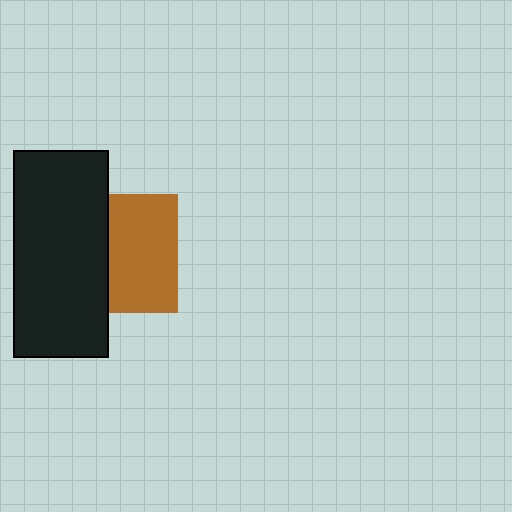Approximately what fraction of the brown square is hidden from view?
Roughly 42% of the brown square is hidden behind the black rectangle.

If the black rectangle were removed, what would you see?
You would see the complete brown square.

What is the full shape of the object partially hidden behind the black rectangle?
The partially hidden object is a brown square.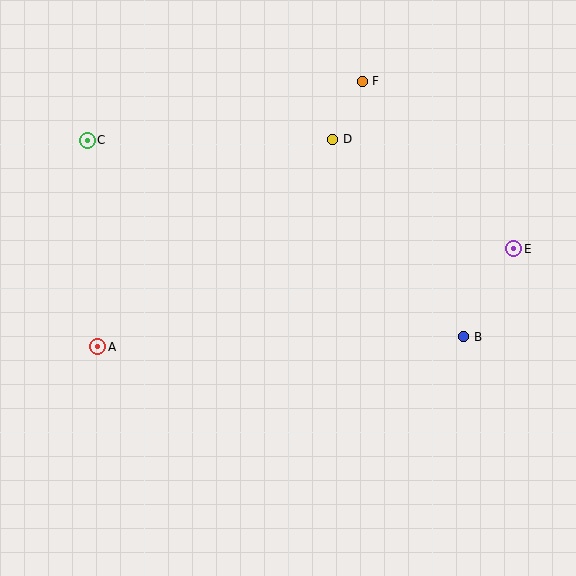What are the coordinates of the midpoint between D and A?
The midpoint between D and A is at (215, 243).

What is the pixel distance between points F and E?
The distance between F and E is 226 pixels.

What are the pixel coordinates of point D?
Point D is at (333, 139).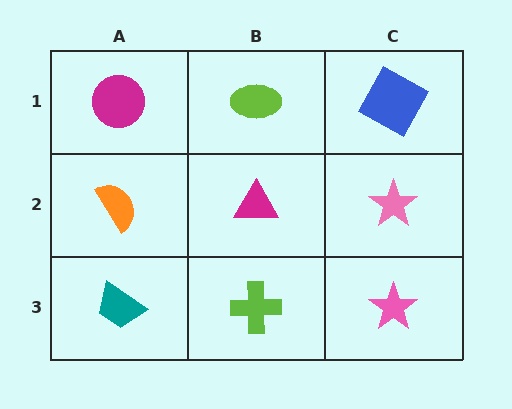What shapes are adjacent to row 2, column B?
A lime ellipse (row 1, column B), a lime cross (row 3, column B), an orange semicircle (row 2, column A), a pink star (row 2, column C).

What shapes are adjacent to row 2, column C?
A blue square (row 1, column C), a pink star (row 3, column C), a magenta triangle (row 2, column B).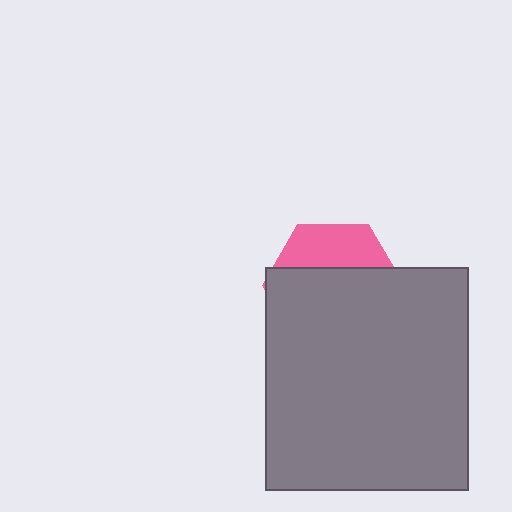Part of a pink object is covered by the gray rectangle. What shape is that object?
It is a hexagon.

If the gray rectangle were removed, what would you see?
You would see the complete pink hexagon.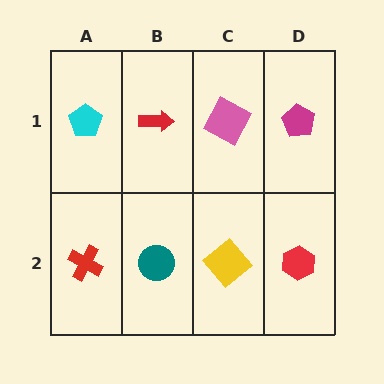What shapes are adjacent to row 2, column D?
A magenta pentagon (row 1, column D), a yellow diamond (row 2, column C).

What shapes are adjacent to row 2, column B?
A red arrow (row 1, column B), a red cross (row 2, column A), a yellow diamond (row 2, column C).